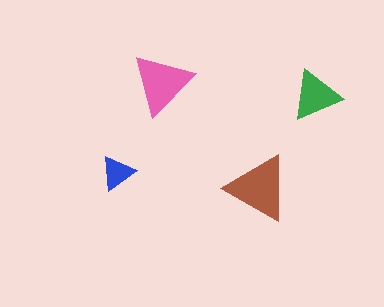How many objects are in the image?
There are 4 objects in the image.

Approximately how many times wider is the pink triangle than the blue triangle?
About 2 times wider.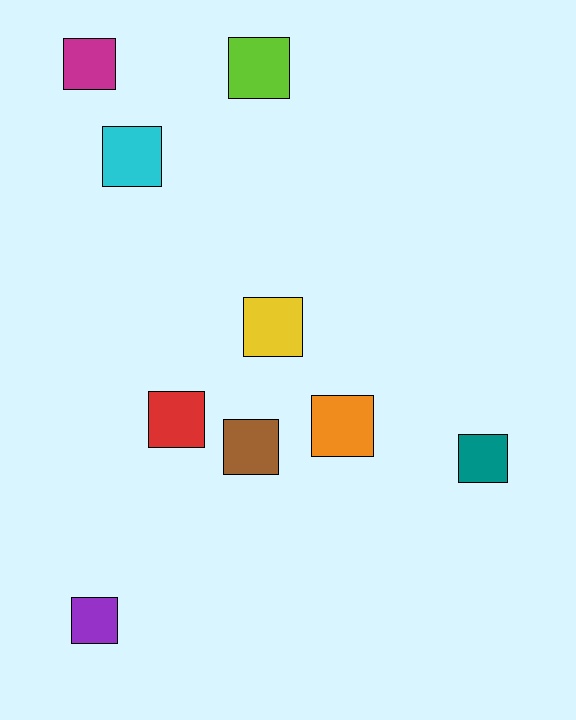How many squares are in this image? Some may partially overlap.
There are 9 squares.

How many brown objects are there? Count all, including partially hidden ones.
There is 1 brown object.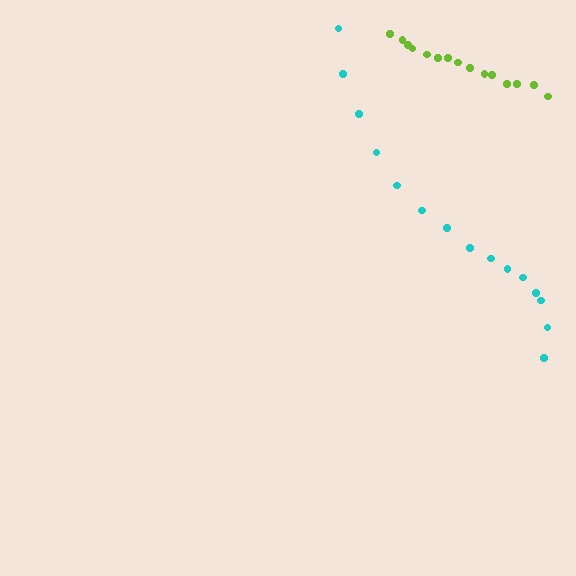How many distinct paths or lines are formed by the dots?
There are 2 distinct paths.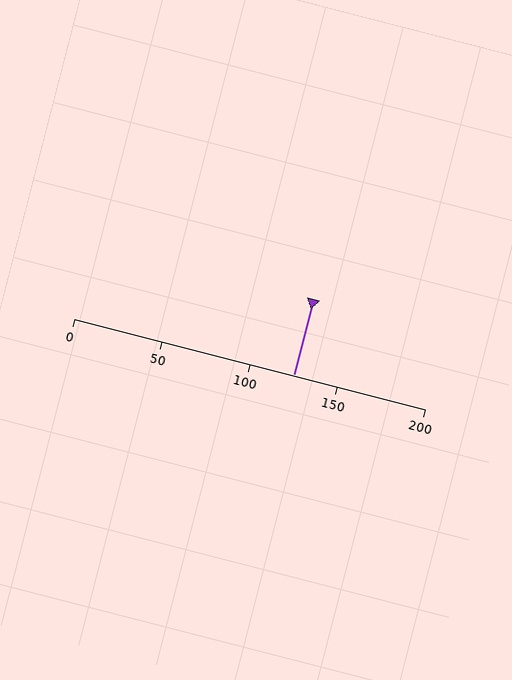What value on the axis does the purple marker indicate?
The marker indicates approximately 125.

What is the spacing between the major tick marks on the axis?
The major ticks are spaced 50 apart.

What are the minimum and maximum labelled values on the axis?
The axis runs from 0 to 200.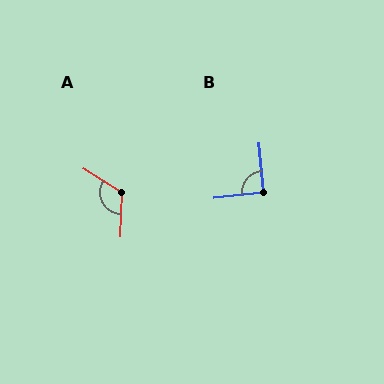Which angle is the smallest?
B, at approximately 91 degrees.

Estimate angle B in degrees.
Approximately 91 degrees.